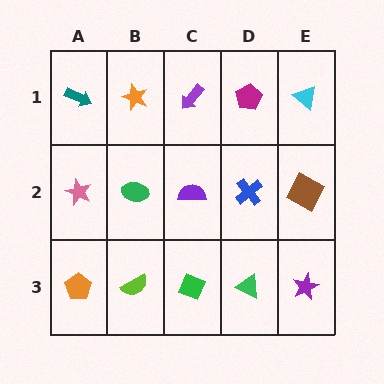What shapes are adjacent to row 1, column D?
A blue cross (row 2, column D), a purple arrow (row 1, column C), a cyan triangle (row 1, column E).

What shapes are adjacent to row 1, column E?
A brown square (row 2, column E), a magenta pentagon (row 1, column D).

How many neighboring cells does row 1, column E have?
2.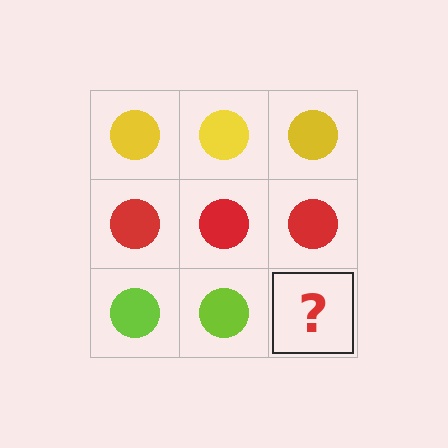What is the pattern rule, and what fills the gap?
The rule is that each row has a consistent color. The gap should be filled with a lime circle.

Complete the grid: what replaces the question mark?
The question mark should be replaced with a lime circle.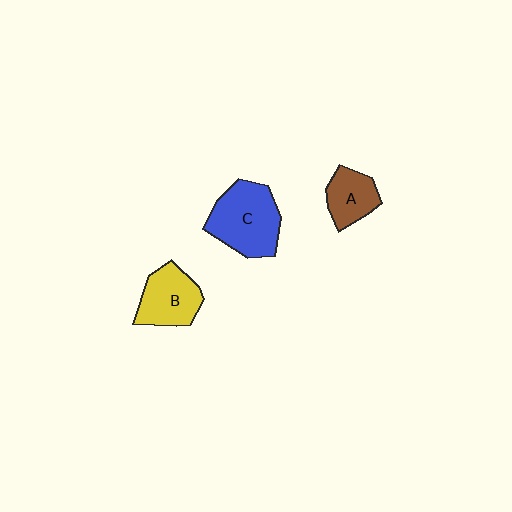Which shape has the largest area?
Shape C (blue).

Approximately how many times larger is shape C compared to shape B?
Approximately 1.4 times.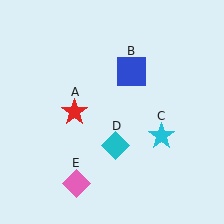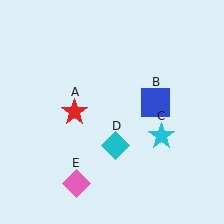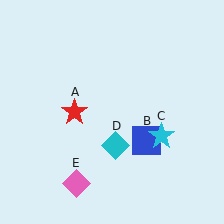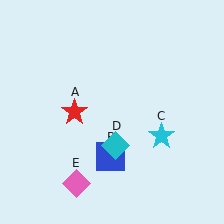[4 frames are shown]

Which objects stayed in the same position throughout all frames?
Red star (object A) and cyan star (object C) and cyan diamond (object D) and pink diamond (object E) remained stationary.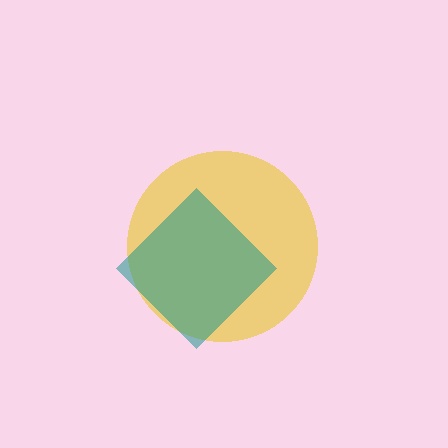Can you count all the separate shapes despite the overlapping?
Yes, there are 2 separate shapes.